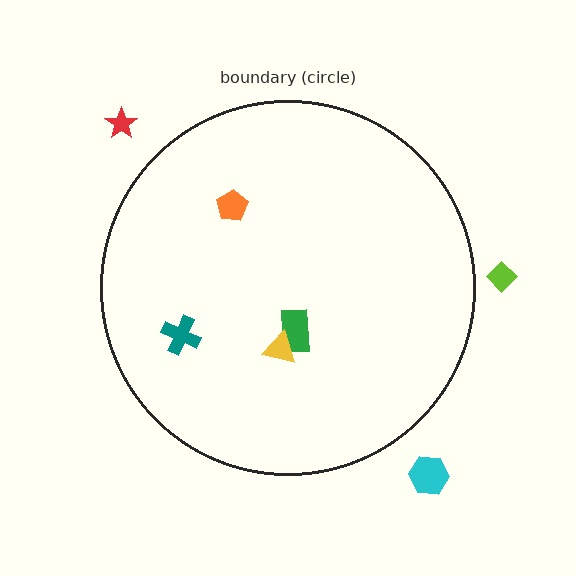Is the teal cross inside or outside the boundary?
Inside.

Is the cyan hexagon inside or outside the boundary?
Outside.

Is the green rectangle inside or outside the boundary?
Inside.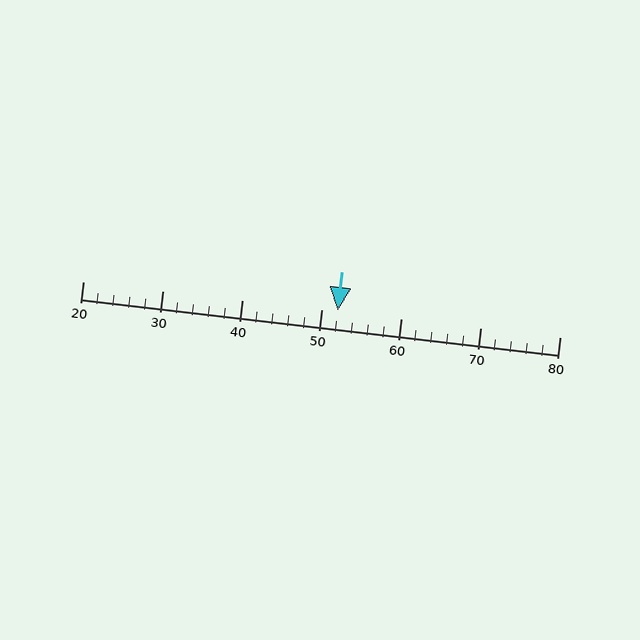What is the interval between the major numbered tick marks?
The major tick marks are spaced 10 units apart.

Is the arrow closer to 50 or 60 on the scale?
The arrow is closer to 50.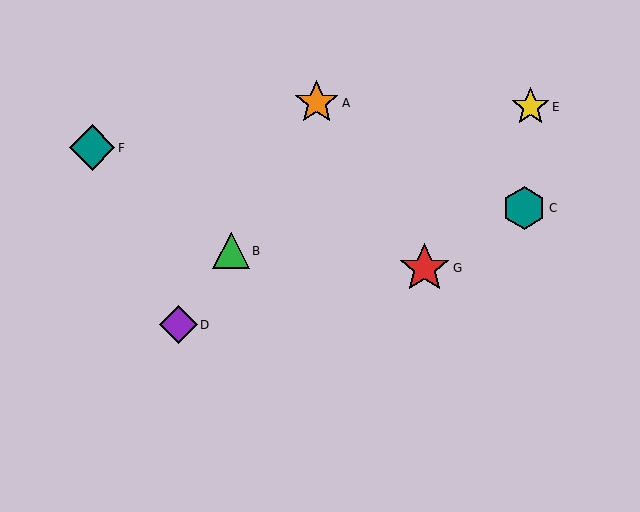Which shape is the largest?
The red star (labeled G) is the largest.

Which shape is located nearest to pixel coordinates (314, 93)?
The orange star (labeled A) at (317, 103) is nearest to that location.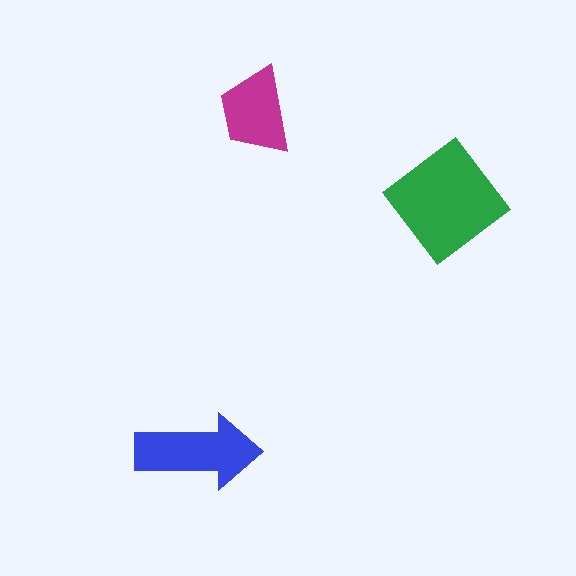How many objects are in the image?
There are 3 objects in the image.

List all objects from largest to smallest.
The green diamond, the blue arrow, the magenta trapezoid.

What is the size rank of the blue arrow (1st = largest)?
2nd.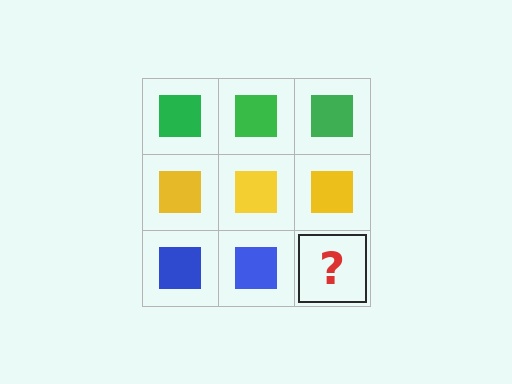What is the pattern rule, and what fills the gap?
The rule is that each row has a consistent color. The gap should be filled with a blue square.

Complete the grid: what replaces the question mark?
The question mark should be replaced with a blue square.